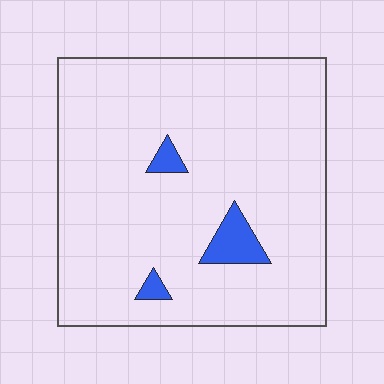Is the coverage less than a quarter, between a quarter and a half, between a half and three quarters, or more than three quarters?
Less than a quarter.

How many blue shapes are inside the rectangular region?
3.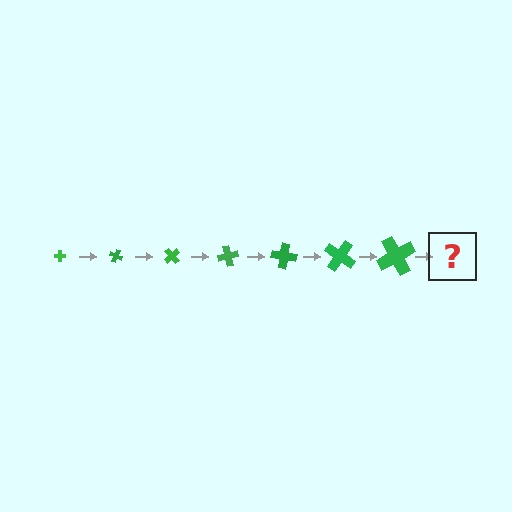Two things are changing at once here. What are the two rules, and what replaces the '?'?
The two rules are that the cross grows larger each step and it rotates 25 degrees each step. The '?' should be a cross, larger than the previous one and rotated 175 degrees from the start.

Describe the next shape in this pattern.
It should be a cross, larger than the previous one and rotated 175 degrees from the start.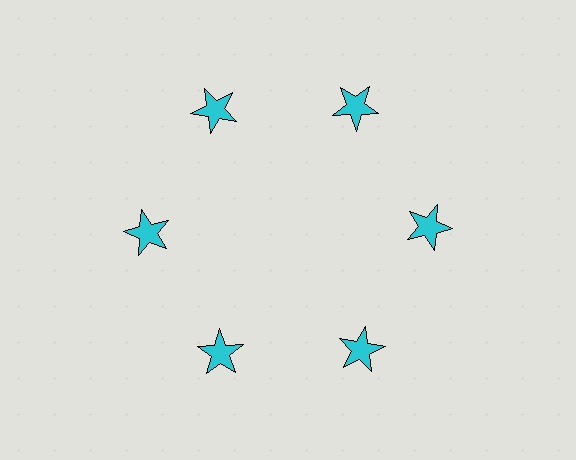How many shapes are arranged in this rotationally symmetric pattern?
There are 6 shapes, arranged in 6 groups of 1.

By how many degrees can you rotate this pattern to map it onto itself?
The pattern maps onto itself every 60 degrees of rotation.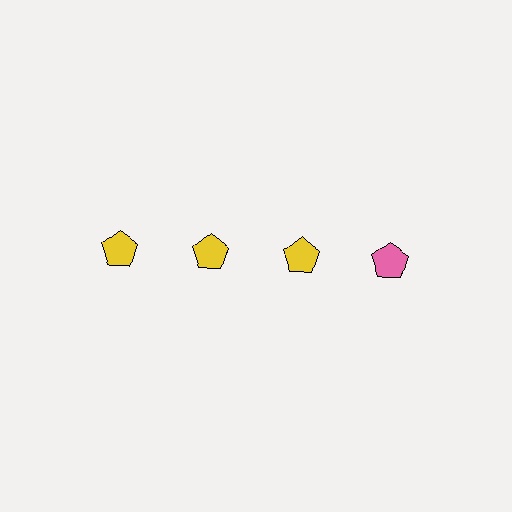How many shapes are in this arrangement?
There are 4 shapes arranged in a grid pattern.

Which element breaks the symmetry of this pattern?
The pink pentagon in the top row, second from right column breaks the symmetry. All other shapes are yellow pentagons.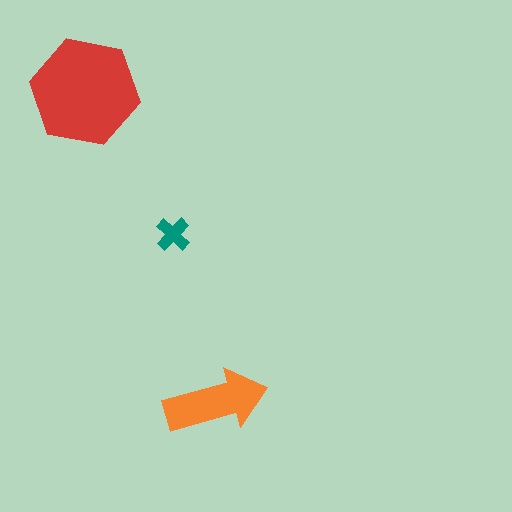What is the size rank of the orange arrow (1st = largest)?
2nd.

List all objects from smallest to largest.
The teal cross, the orange arrow, the red hexagon.